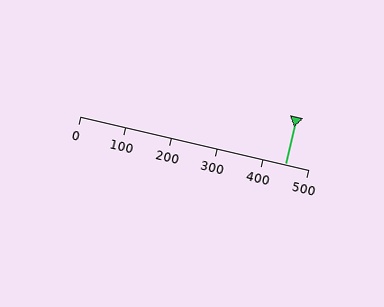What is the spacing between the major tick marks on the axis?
The major ticks are spaced 100 apart.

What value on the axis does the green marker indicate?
The marker indicates approximately 450.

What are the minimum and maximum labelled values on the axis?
The axis runs from 0 to 500.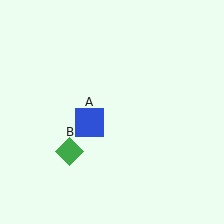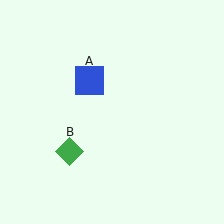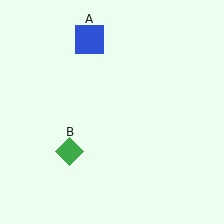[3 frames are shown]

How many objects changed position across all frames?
1 object changed position: blue square (object A).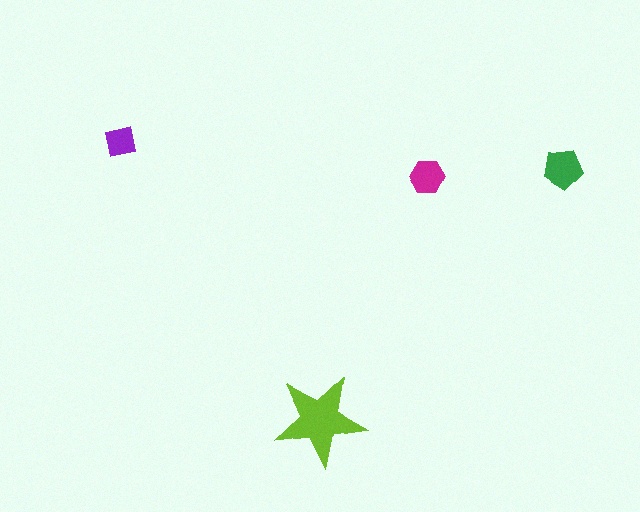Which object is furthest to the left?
The purple square is leftmost.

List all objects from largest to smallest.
The lime star, the green pentagon, the magenta hexagon, the purple square.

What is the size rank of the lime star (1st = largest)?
1st.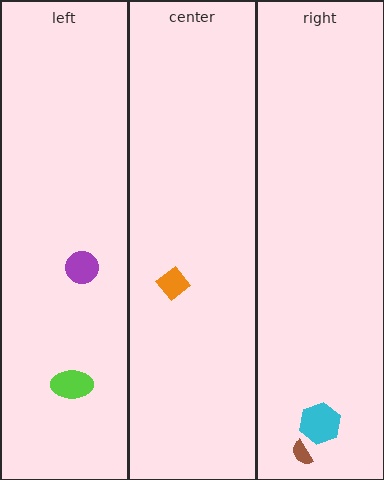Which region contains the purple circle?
The left region.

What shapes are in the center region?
The orange diamond.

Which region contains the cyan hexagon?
The right region.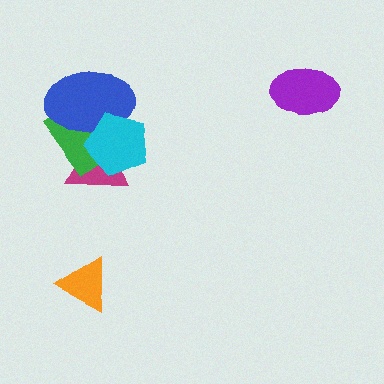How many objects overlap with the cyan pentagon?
3 objects overlap with the cyan pentagon.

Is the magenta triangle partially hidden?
Yes, it is partially covered by another shape.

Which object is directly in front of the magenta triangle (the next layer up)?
The green diamond is directly in front of the magenta triangle.